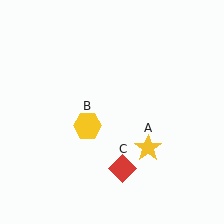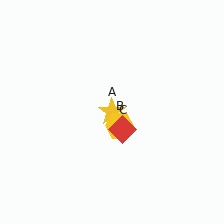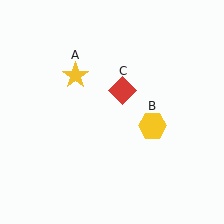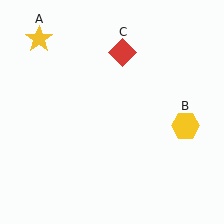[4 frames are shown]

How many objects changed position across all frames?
3 objects changed position: yellow star (object A), yellow hexagon (object B), red diamond (object C).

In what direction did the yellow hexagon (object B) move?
The yellow hexagon (object B) moved right.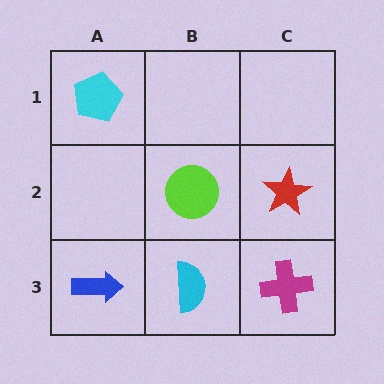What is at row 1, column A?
A cyan pentagon.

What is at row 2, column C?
A red star.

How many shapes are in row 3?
3 shapes.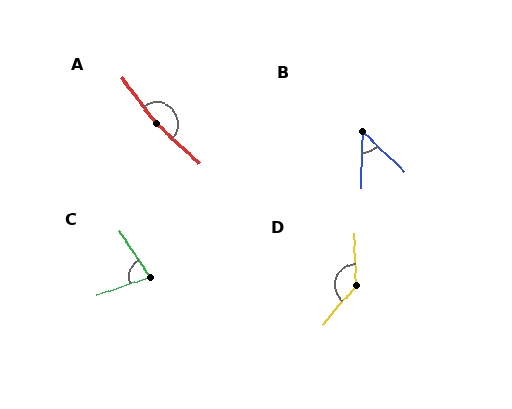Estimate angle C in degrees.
Approximately 75 degrees.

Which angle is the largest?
A, at approximately 170 degrees.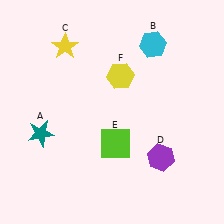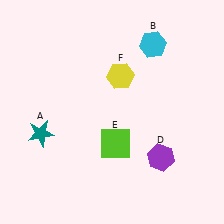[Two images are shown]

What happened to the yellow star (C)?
The yellow star (C) was removed in Image 2. It was in the top-left area of Image 1.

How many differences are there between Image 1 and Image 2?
There is 1 difference between the two images.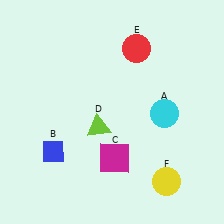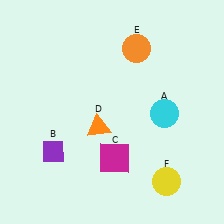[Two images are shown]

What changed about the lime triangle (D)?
In Image 1, D is lime. In Image 2, it changed to orange.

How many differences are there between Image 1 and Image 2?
There are 3 differences between the two images.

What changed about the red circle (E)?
In Image 1, E is red. In Image 2, it changed to orange.